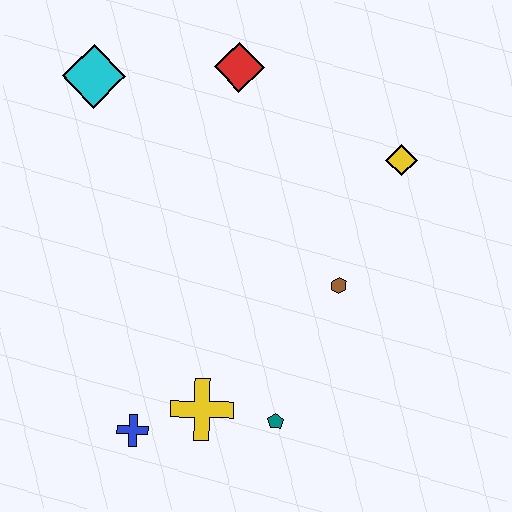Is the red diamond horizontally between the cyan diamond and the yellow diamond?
Yes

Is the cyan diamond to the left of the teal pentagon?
Yes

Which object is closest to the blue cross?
The yellow cross is closest to the blue cross.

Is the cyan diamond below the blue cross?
No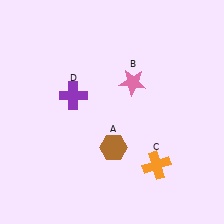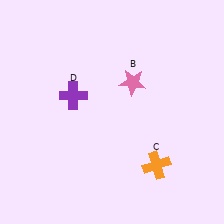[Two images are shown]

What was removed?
The brown hexagon (A) was removed in Image 2.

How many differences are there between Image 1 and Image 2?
There is 1 difference between the two images.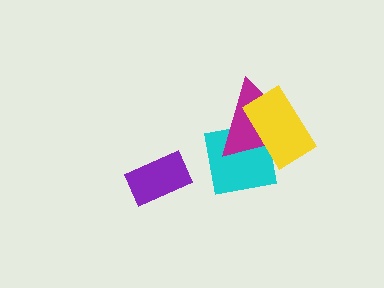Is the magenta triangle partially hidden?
Yes, it is partially covered by another shape.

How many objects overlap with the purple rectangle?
0 objects overlap with the purple rectangle.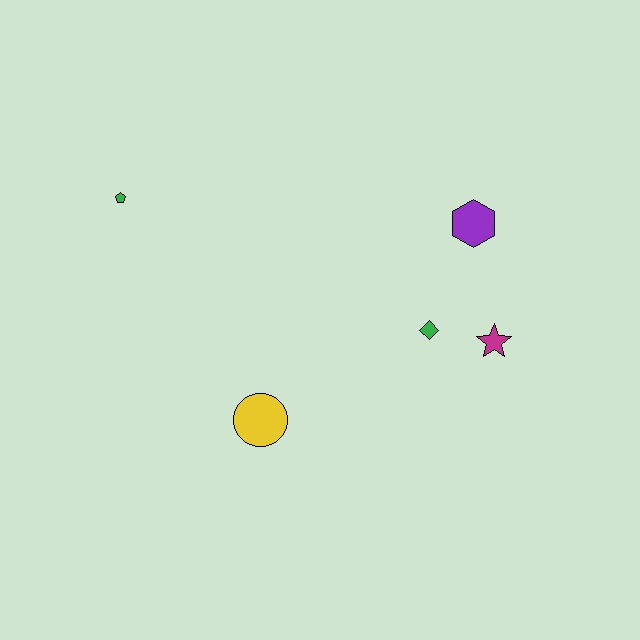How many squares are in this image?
There are no squares.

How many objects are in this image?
There are 5 objects.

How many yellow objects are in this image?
There is 1 yellow object.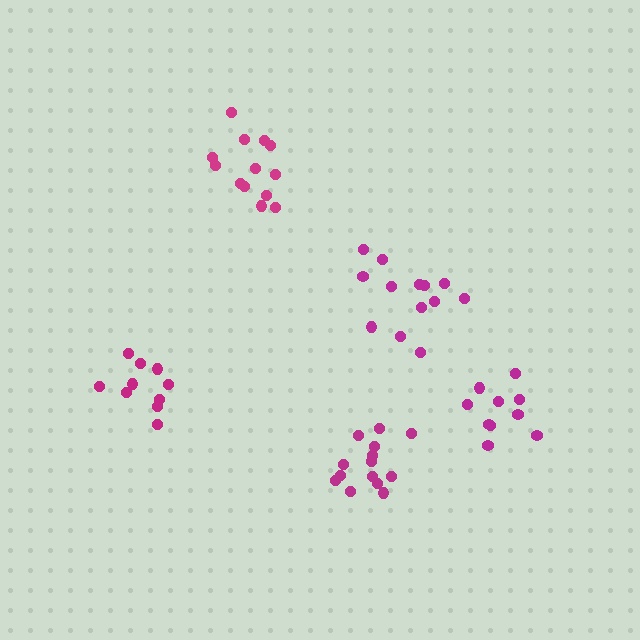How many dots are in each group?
Group 1: 10 dots, Group 2: 10 dots, Group 3: 13 dots, Group 4: 13 dots, Group 5: 14 dots (60 total).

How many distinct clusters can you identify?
There are 5 distinct clusters.